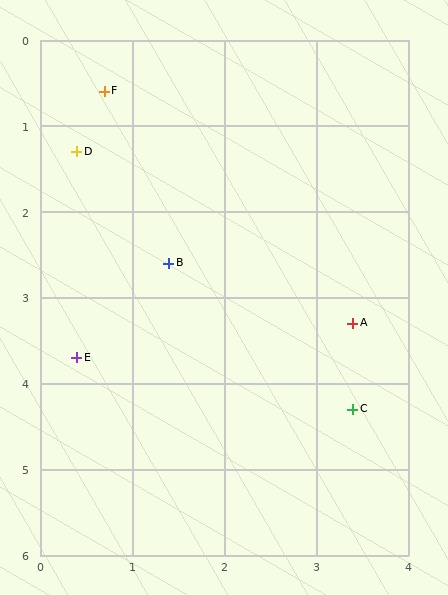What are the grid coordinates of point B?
Point B is at approximately (1.4, 2.6).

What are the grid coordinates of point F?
Point F is at approximately (0.7, 0.6).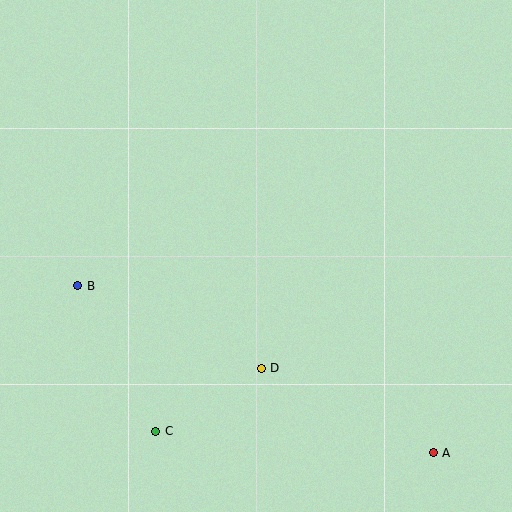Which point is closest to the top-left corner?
Point B is closest to the top-left corner.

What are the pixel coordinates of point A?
Point A is at (433, 453).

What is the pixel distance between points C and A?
The distance between C and A is 278 pixels.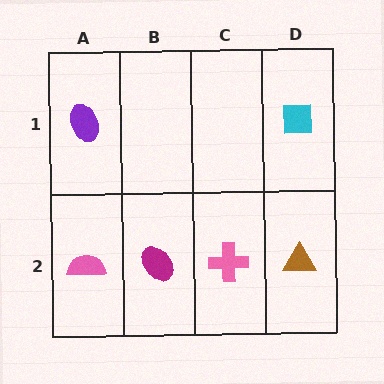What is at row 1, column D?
A cyan square.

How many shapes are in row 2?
4 shapes.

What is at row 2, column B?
A magenta ellipse.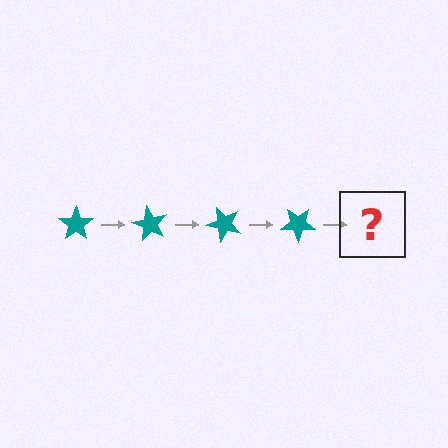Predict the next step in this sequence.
The next step is a teal star rotated 240 degrees.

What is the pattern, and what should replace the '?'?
The pattern is that the star rotates 60 degrees each step. The '?' should be a teal star rotated 240 degrees.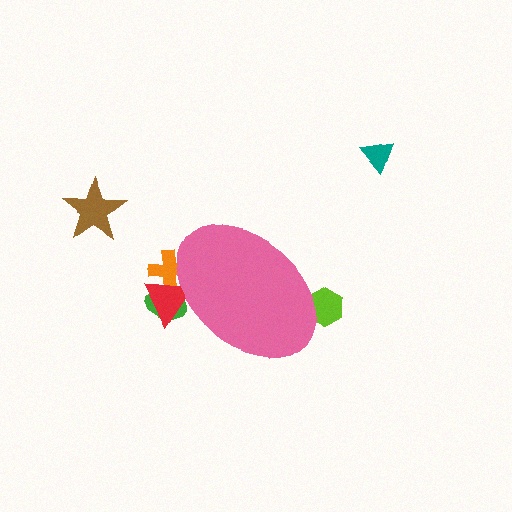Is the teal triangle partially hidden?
No, the teal triangle is fully visible.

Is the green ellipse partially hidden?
Yes, the green ellipse is partially hidden behind the pink ellipse.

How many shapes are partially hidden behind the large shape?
4 shapes are partially hidden.